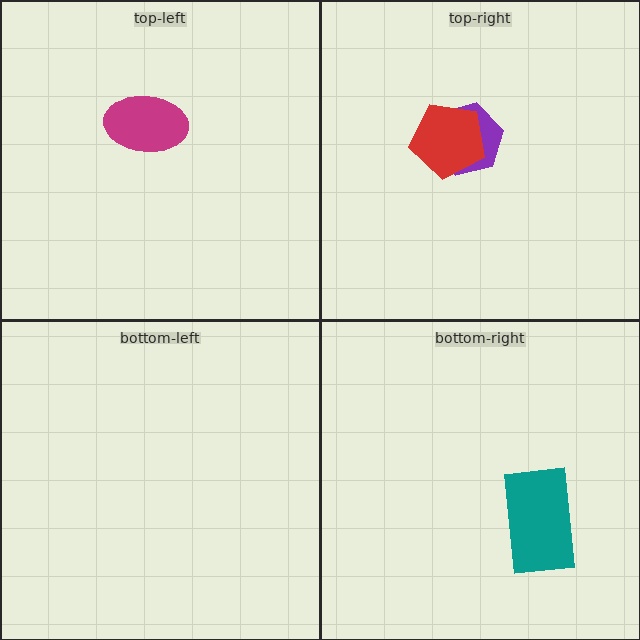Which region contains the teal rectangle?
The bottom-right region.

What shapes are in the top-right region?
The purple hexagon, the red pentagon.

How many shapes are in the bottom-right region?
1.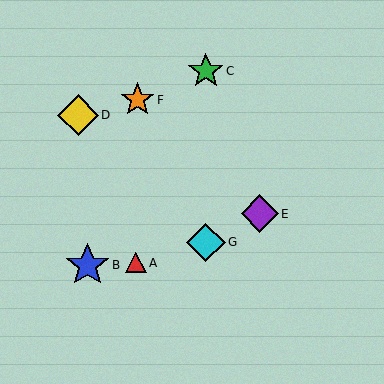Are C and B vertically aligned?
No, C is at x≈206 and B is at x≈88.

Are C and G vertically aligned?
Yes, both are at x≈206.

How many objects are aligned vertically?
2 objects (C, G) are aligned vertically.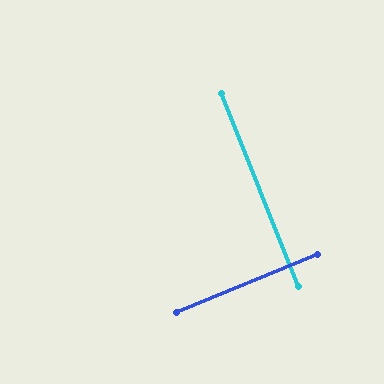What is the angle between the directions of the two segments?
Approximately 89 degrees.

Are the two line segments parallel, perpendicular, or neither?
Perpendicular — they meet at approximately 89°.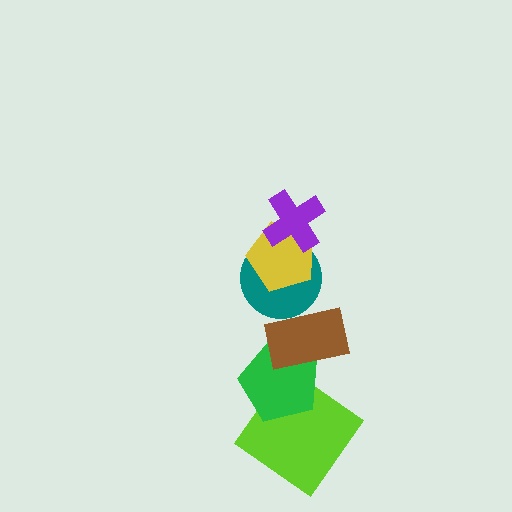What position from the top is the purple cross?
The purple cross is 1st from the top.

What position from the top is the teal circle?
The teal circle is 3rd from the top.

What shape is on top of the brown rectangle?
The teal circle is on top of the brown rectangle.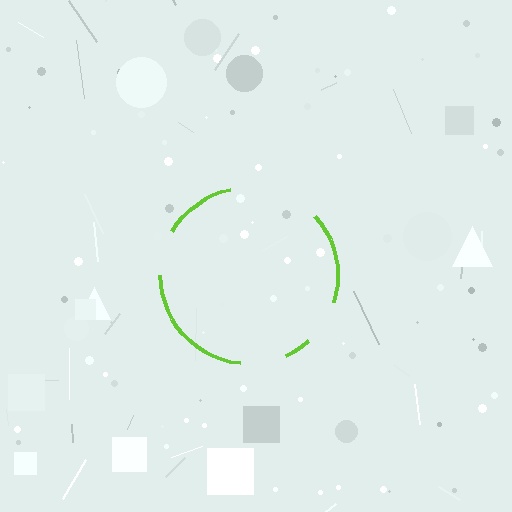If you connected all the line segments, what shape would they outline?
They would outline a circle.